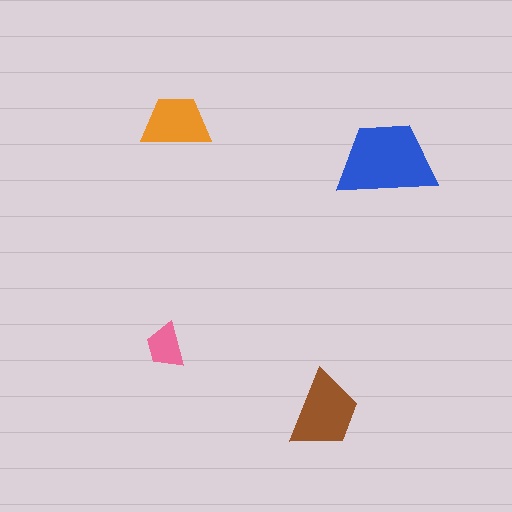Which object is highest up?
The orange trapezoid is topmost.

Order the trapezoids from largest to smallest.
the blue one, the brown one, the orange one, the pink one.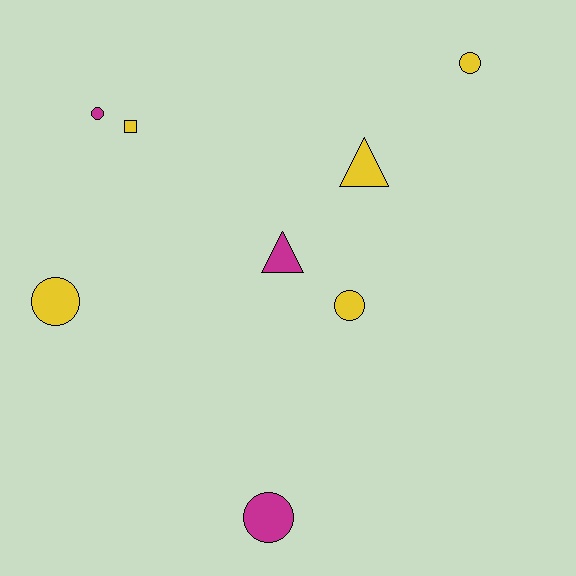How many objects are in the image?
There are 8 objects.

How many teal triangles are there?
There are no teal triangles.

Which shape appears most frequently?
Circle, with 5 objects.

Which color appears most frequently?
Yellow, with 5 objects.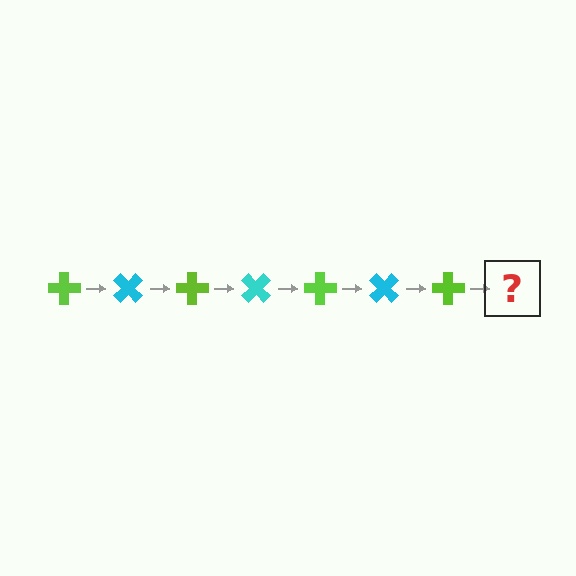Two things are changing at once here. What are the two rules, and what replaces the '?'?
The two rules are that it rotates 45 degrees each step and the color cycles through lime and cyan. The '?' should be a cyan cross, rotated 315 degrees from the start.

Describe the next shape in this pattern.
It should be a cyan cross, rotated 315 degrees from the start.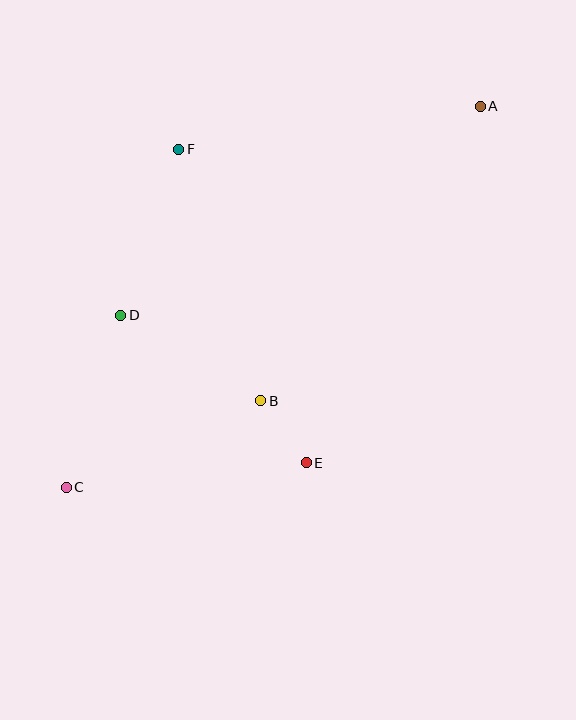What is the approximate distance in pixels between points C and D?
The distance between C and D is approximately 181 pixels.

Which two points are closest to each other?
Points B and E are closest to each other.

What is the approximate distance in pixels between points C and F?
The distance between C and F is approximately 357 pixels.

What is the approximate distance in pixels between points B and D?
The distance between B and D is approximately 164 pixels.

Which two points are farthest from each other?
Points A and C are farthest from each other.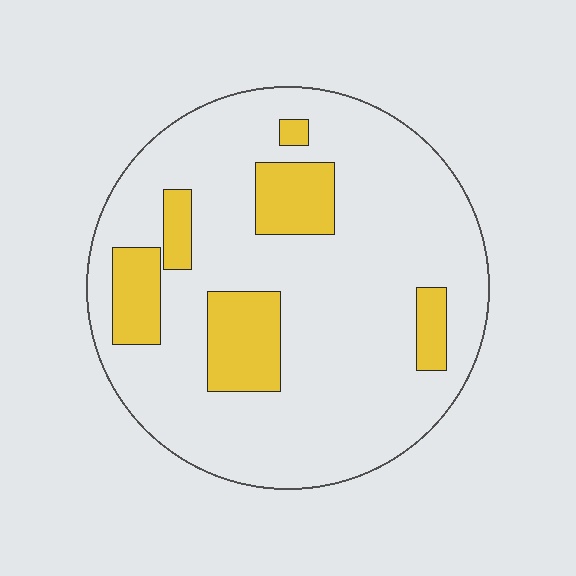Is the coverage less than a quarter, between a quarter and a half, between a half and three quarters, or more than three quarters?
Less than a quarter.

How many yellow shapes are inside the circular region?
6.